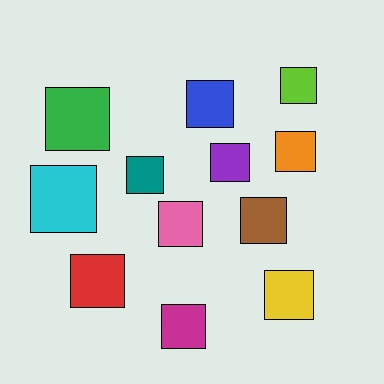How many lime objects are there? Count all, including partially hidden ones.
There is 1 lime object.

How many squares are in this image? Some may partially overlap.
There are 12 squares.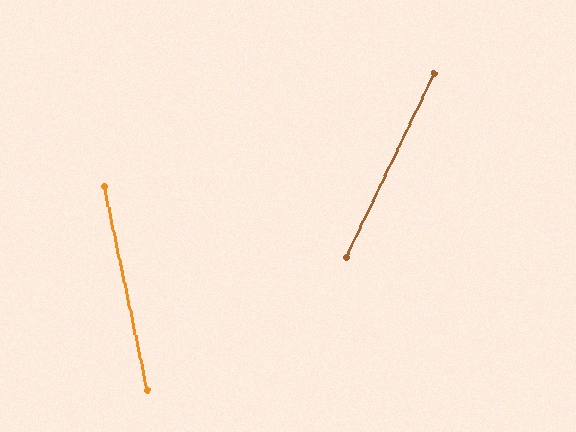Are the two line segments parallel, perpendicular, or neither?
Neither parallel nor perpendicular — they differ by about 37°.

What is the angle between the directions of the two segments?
Approximately 37 degrees.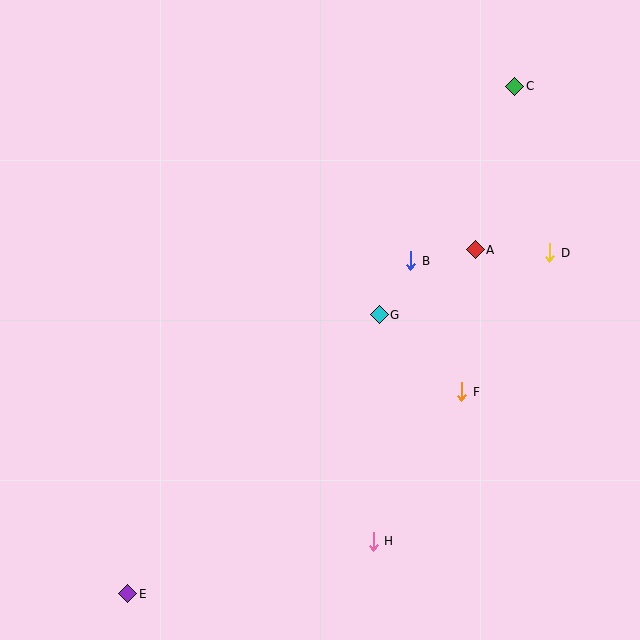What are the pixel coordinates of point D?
Point D is at (550, 253).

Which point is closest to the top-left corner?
Point B is closest to the top-left corner.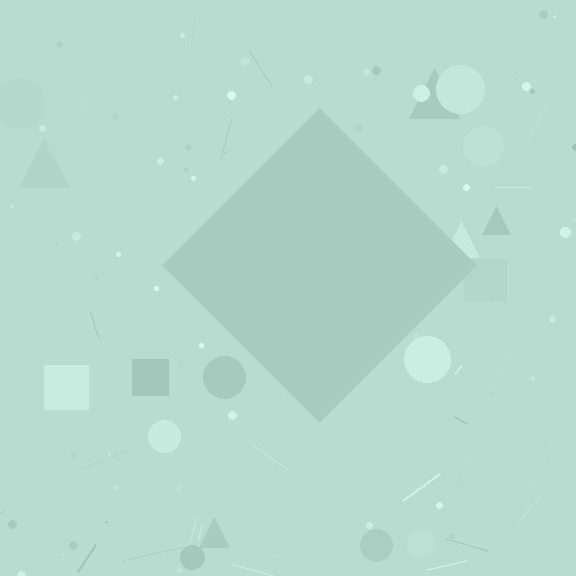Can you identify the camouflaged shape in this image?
The camouflaged shape is a diamond.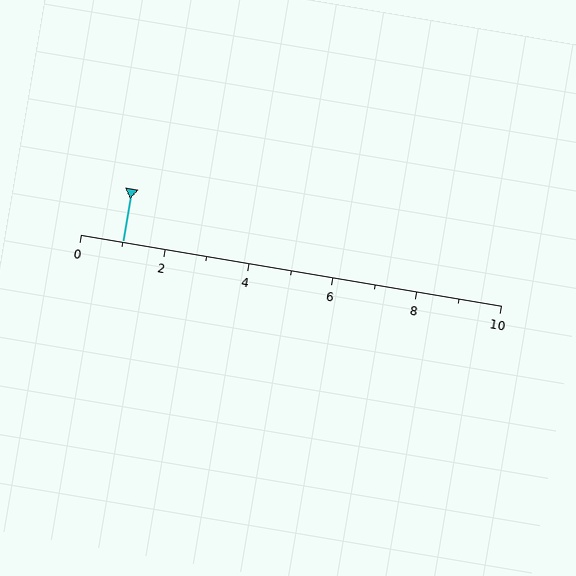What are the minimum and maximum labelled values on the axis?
The axis runs from 0 to 10.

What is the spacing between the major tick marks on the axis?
The major ticks are spaced 2 apart.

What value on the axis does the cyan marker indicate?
The marker indicates approximately 1.